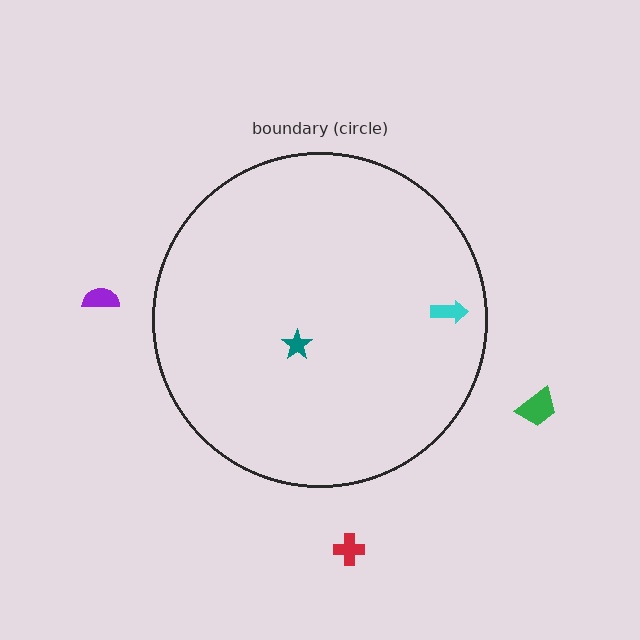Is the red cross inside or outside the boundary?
Outside.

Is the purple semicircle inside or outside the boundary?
Outside.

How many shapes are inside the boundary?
2 inside, 3 outside.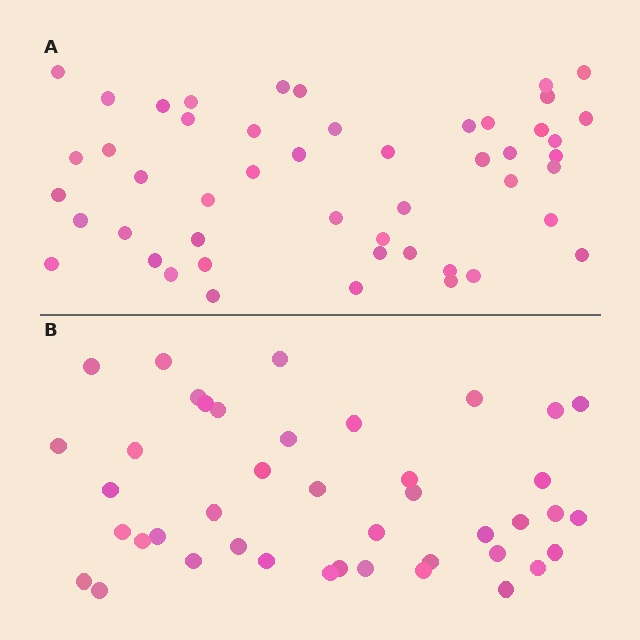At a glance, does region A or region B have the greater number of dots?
Region A (the top region) has more dots.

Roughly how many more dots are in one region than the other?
Region A has roughly 8 or so more dots than region B.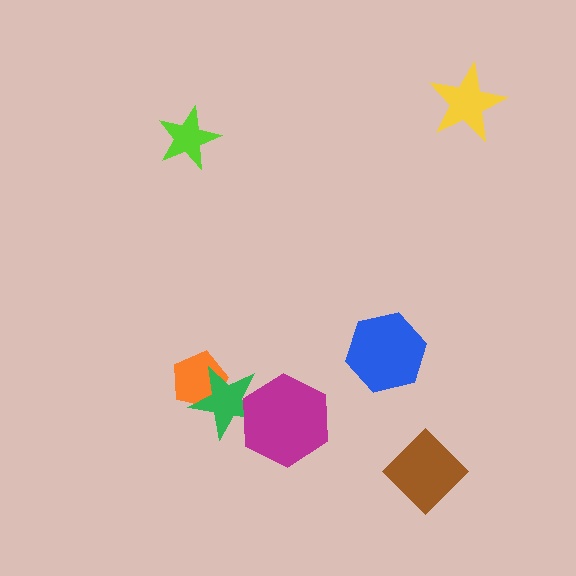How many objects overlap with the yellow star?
0 objects overlap with the yellow star.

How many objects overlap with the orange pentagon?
1 object overlaps with the orange pentagon.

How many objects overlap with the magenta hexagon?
1 object overlaps with the magenta hexagon.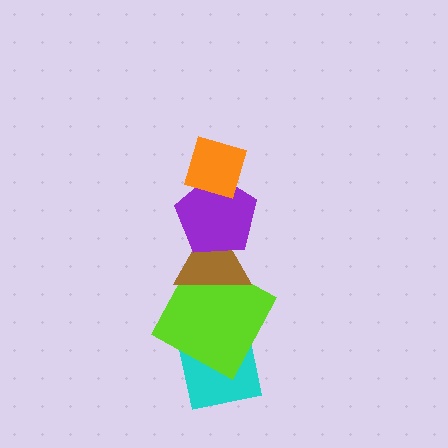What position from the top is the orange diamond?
The orange diamond is 1st from the top.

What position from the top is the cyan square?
The cyan square is 5th from the top.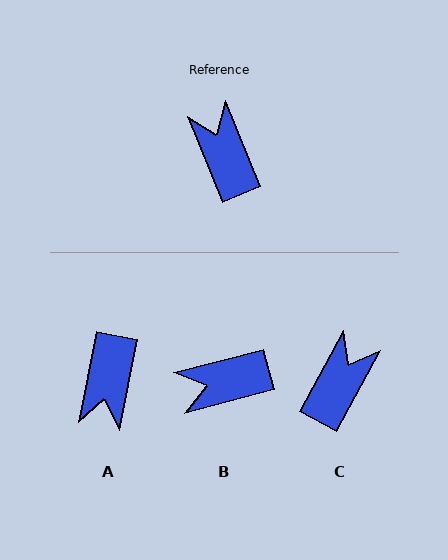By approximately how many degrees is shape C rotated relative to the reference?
Approximately 51 degrees clockwise.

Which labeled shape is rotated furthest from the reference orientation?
A, about 146 degrees away.